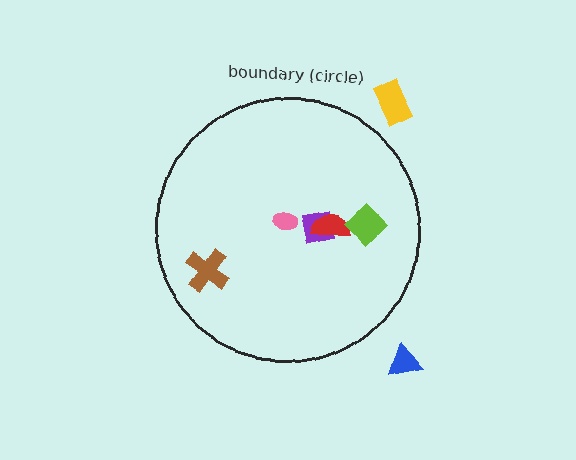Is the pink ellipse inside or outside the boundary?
Inside.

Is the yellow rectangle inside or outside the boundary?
Outside.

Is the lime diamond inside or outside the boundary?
Inside.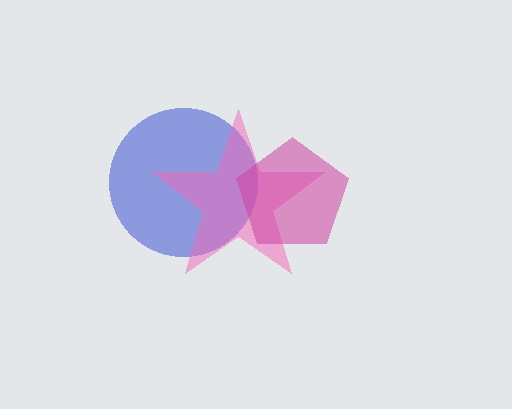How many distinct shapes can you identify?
There are 3 distinct shapes: a blue circle, a pink star, a magenta pentagon.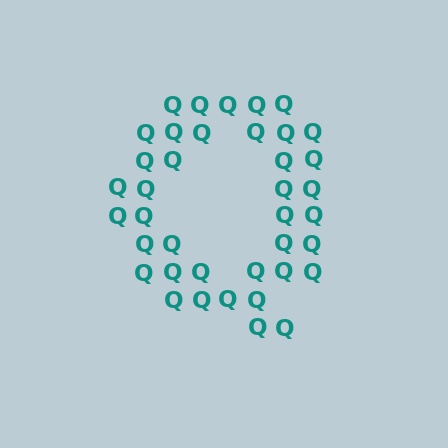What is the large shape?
The large shape is the letter Q.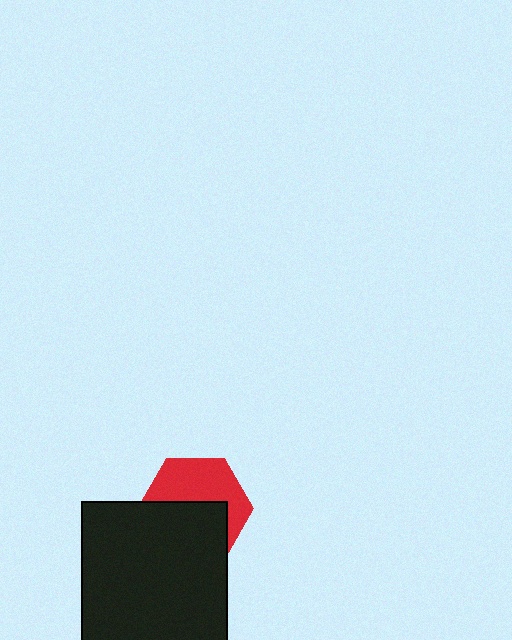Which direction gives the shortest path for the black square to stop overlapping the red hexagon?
Moving down gives the shortest separation.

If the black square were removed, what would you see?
You would see the complete red hexagon.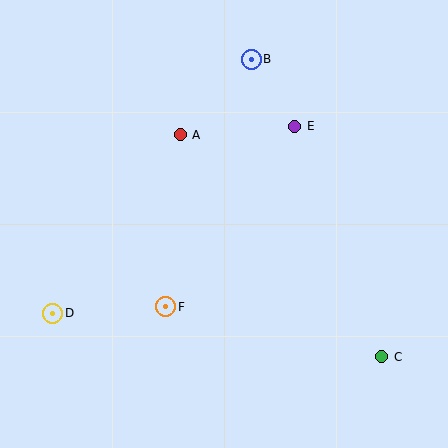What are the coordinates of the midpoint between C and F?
The midpoint between C and F is at (274, 332).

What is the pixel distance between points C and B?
The distance between C and B is 325 pixels.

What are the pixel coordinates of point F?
Point F is at (166, 307).